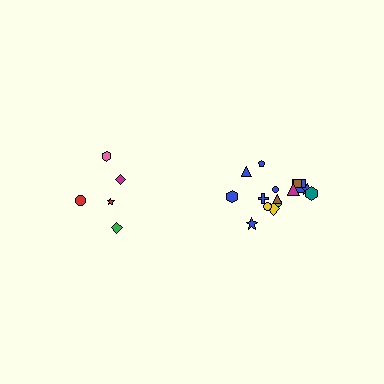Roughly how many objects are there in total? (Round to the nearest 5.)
Roughly 20 objects in total.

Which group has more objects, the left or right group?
The right group.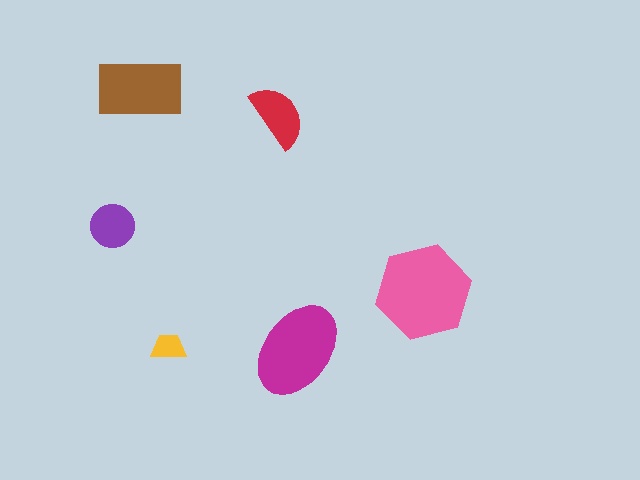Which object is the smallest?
The yellow trapezoid.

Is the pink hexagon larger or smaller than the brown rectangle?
Larger.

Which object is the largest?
The pink hexagon.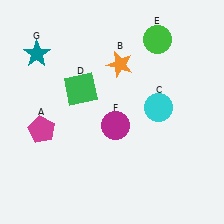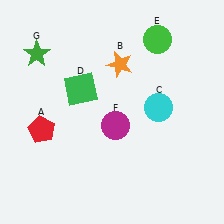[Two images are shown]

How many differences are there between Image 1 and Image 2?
There are 2 differences between the two images.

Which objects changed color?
A changed from magenta to red. G changed from teal to green.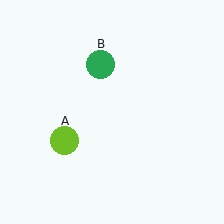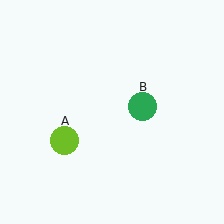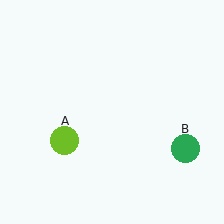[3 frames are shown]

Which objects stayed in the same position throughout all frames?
Lime circle (object A) remained stationary.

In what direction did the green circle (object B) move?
The green circle (object B) moved down and to the right.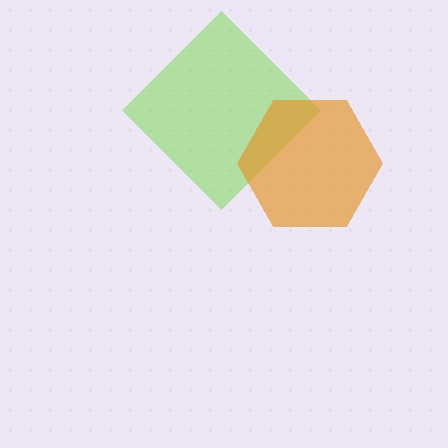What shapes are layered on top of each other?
The layered shapes are: a lime diamond, an orange hexagon.